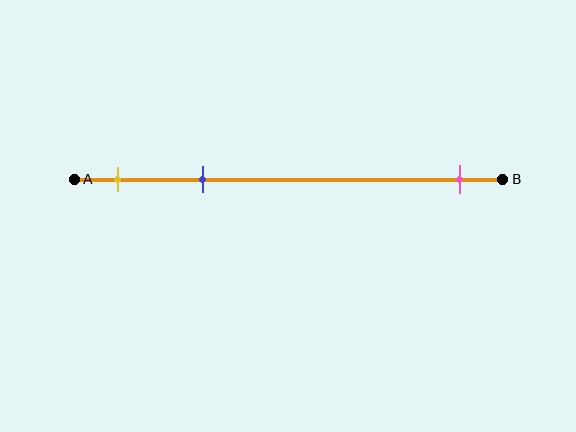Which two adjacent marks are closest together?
The yellow and blue marks are the closest adjacent pair.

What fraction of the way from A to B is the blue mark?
The blue mark is approximately 30% (0.3) of the way from A to B.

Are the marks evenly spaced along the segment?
No, the marks are not evenly spaced.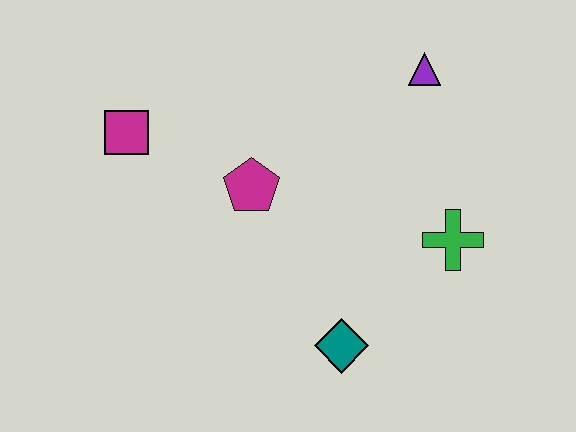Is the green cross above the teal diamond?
Yes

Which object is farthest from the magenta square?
The green cross is farthest from the magenta square.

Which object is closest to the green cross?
The teal diamond is closest to the green cross.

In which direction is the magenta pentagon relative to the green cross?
The magenta pentagon is to the left of the green cross.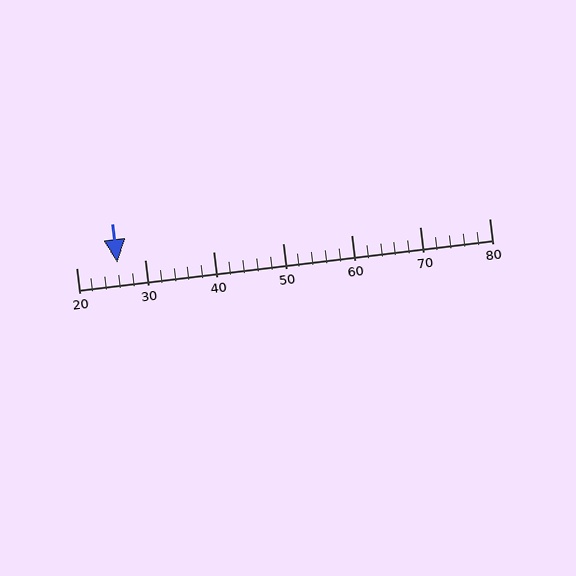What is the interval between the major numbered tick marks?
The major tick marks are spaced 10 units apart.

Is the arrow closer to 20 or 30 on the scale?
The arrow is closer to 30.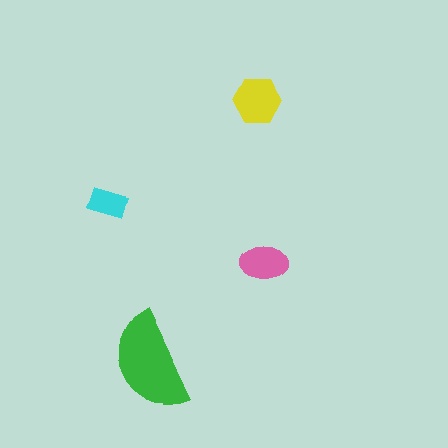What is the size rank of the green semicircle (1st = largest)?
1st.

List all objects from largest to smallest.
The green semicircle, the yellow hexagon, the pink ellipse, the cyan rectangle.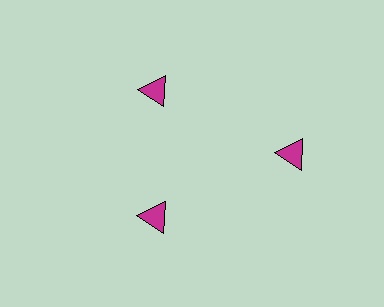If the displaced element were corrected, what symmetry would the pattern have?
It would have 3-fold rotational symmetry — the pattern would map onto itself every 120 degrees.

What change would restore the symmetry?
The symmetry would be restored by moving it inward, back onto the ring so that all 3 triangles sit at equal angles and equal distance from the center.